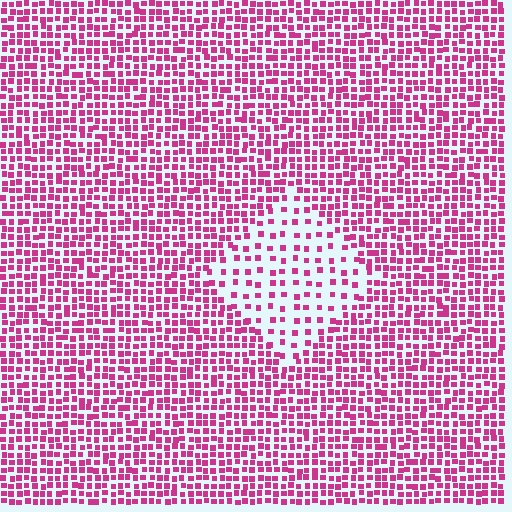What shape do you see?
I see a diamond.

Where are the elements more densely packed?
The elements are more densely packed outside the diamond boundary.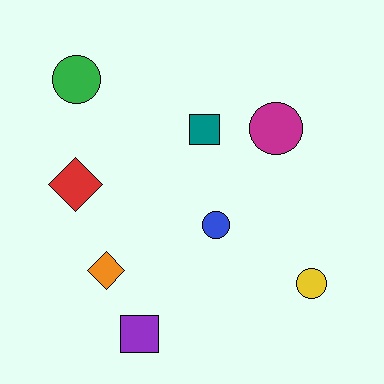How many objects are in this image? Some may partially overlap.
There are 8 objects.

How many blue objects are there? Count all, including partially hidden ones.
There is 1 blue object.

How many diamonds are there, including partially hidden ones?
There are 2 diamonds.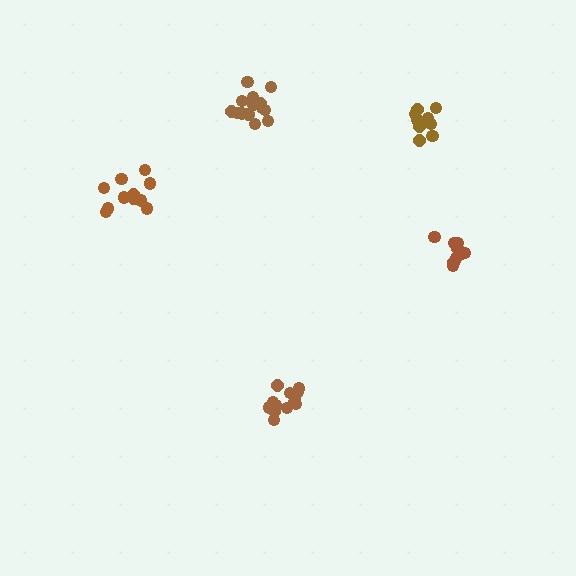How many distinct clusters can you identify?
There are 5 distinct clusters.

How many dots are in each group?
Group 1: 14 dots, Group 2: 11 dots, Group 3: 10 dots, Group 4: 13 dots, Group 5: 9 dots (57 total).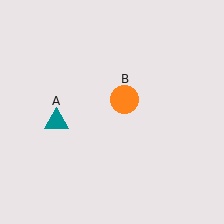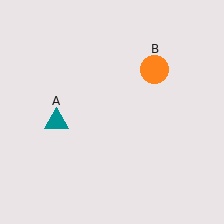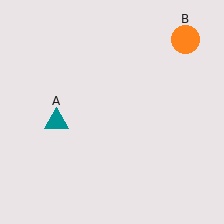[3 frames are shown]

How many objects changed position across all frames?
1 object changed position: orange circle (object B).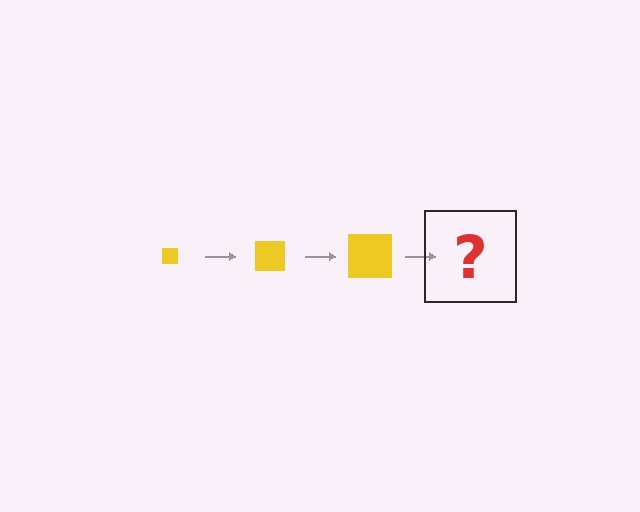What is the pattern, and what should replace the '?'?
The pattern is that the square gets progressively larger each step. The '?' should be a yellow square, larger than the previous one.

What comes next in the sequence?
The next element should be a yellow square, larger than the previous one.